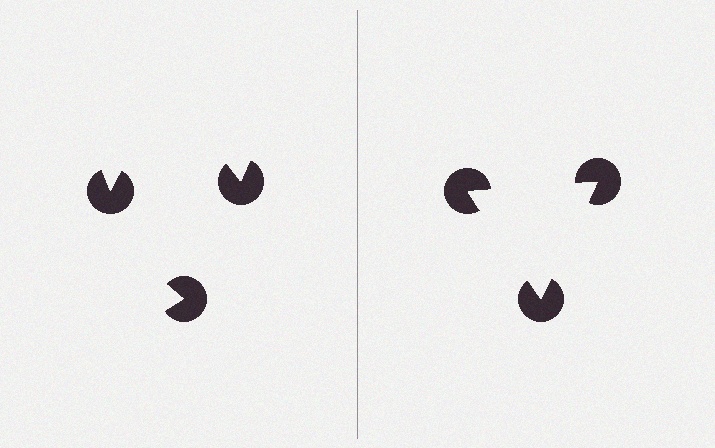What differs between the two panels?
The pac-man discs are positioned identically on both sides; only the wedge orientations differ. On the right they align to a triangle; on the left they are misaligned.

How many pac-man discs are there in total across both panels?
6 — 3 on each side.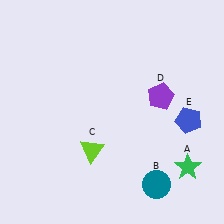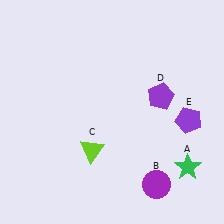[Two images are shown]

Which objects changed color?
B changed from teal to purple. E changed from blue to purple.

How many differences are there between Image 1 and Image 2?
There are 2 differences between the two images.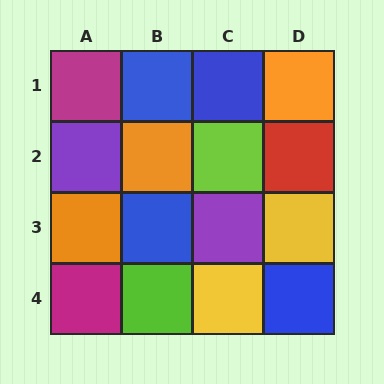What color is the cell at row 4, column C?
Yellow.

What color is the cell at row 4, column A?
Magenta.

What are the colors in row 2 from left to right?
Purple, orange, lime, red.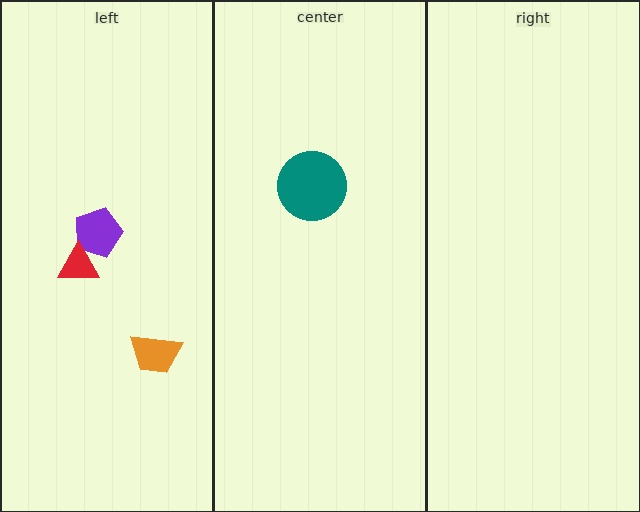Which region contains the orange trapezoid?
The left region.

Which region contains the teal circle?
The center region.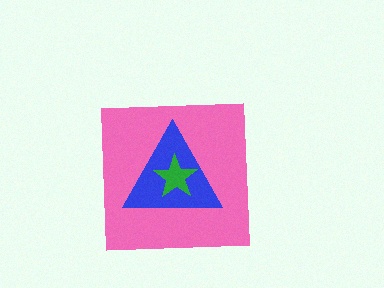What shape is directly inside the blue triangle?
The green star.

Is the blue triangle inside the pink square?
Yes.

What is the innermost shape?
The green star.